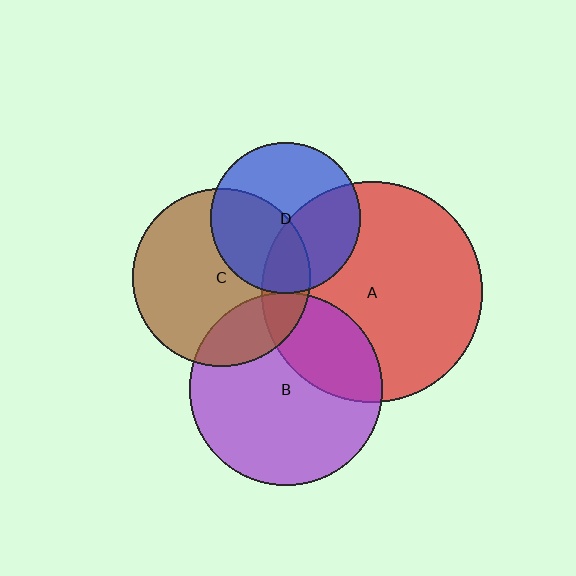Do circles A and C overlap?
Yes.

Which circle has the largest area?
Circle A (red).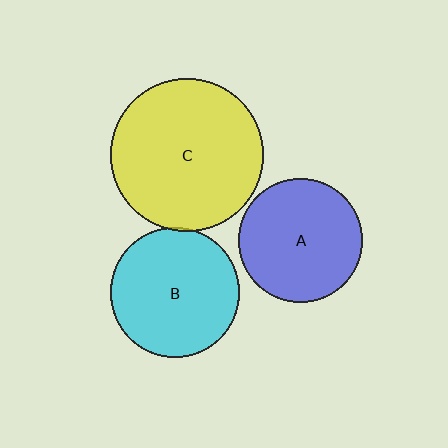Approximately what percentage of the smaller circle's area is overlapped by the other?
Approximately 5%.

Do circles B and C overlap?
Yes.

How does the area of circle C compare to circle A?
Approximately 1.5 times.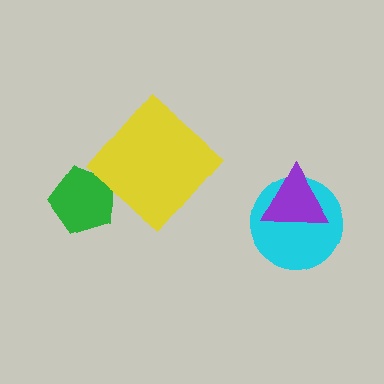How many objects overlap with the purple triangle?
1 object overlaps with the purple triangle.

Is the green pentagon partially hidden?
No, no other shape covers it.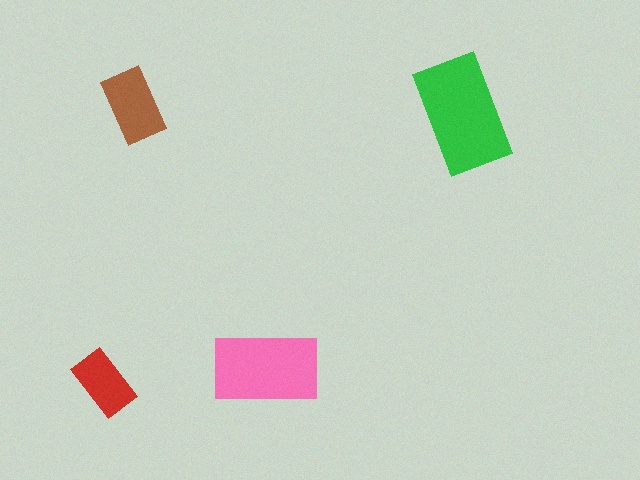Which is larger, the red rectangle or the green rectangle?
The green one.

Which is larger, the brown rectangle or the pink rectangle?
The pink one.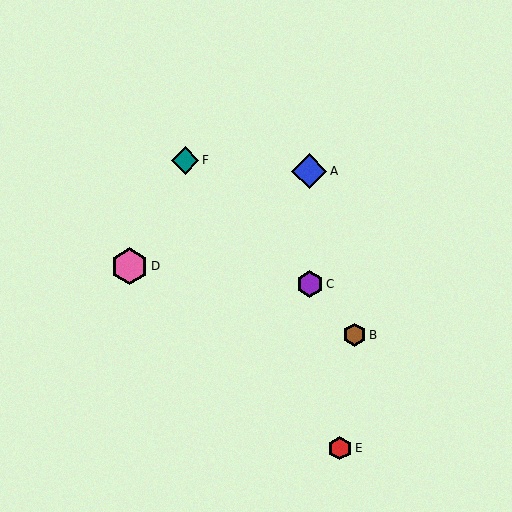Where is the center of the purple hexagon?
The center of the purple hexagon is at (310, 284).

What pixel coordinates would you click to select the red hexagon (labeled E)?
Click at (340, 448) to select the red hexagon E.